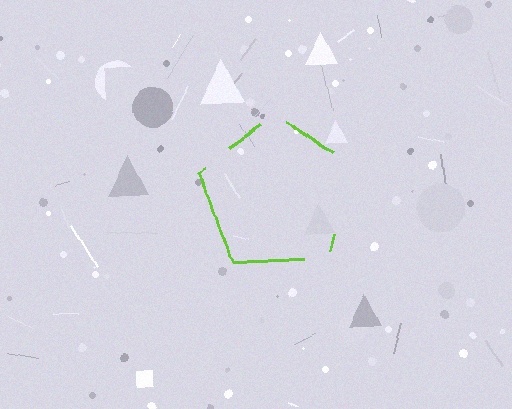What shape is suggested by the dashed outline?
The dashed outline suggests a pentagon.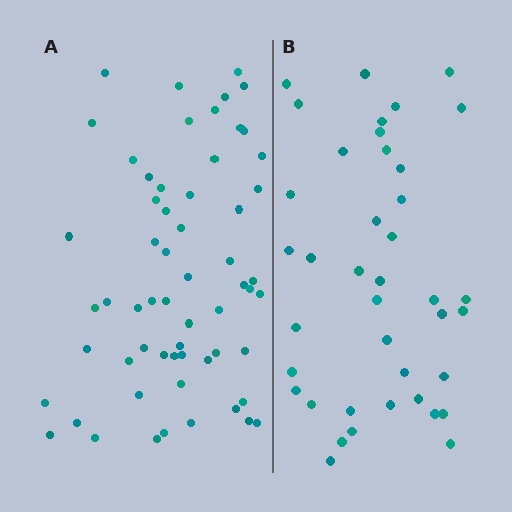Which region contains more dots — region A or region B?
Region A (the left region) has more dots.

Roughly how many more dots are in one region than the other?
Region A has approximately 20 more dots than region B.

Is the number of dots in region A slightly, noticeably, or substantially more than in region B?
Region A has substantially more. The ratio is roughly 1.5 to 1.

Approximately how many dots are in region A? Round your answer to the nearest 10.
About 60 dots.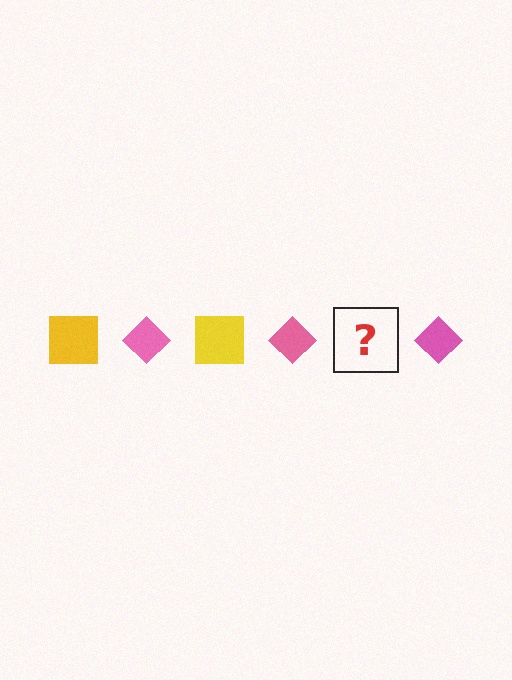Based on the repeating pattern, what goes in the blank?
The blank should be a yellow square.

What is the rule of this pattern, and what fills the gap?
The rule is that the pattern alternates between yellow square and pink diamond. The gap should be filled with a yellow square.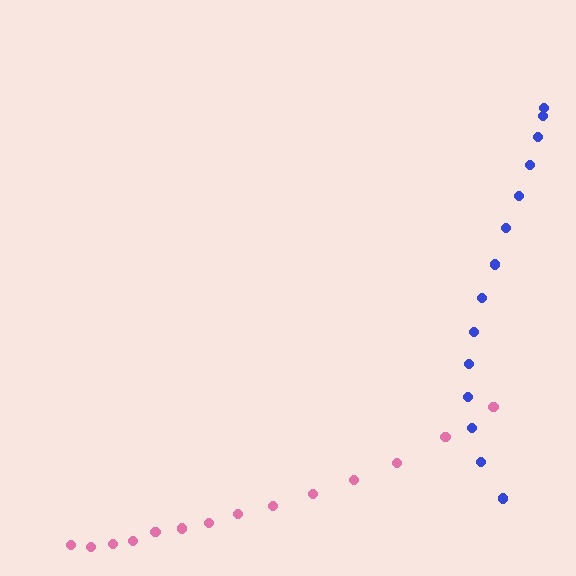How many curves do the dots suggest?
There are 2 distinct paths.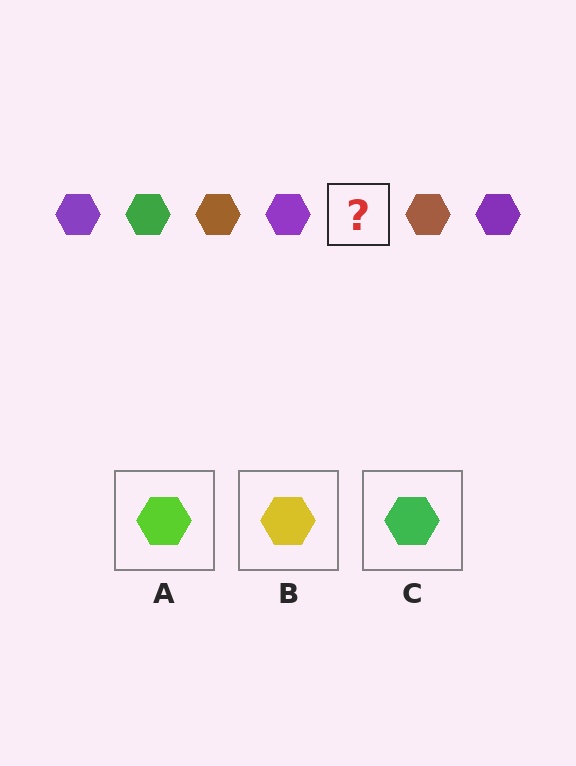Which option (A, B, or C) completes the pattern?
C.